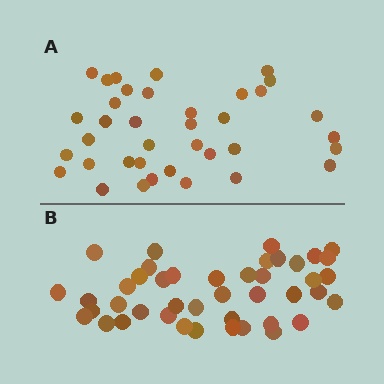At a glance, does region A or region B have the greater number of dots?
Region B (the bottom region) has more dots.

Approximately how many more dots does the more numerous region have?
Region B has about 6 more dots than region A.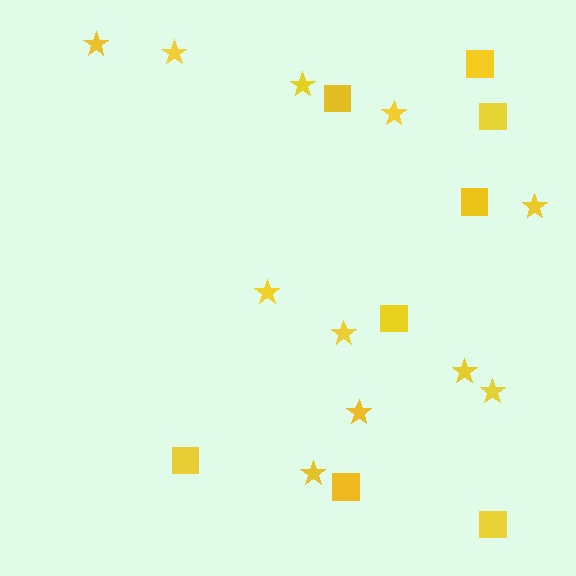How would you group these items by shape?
There are 2 groups: one group of squares (8) and one group of stars (11).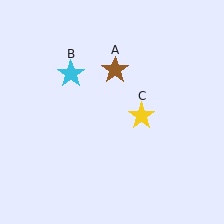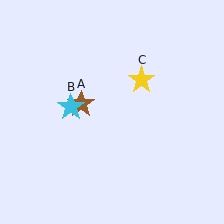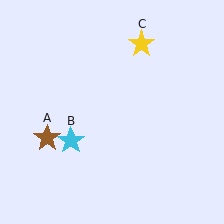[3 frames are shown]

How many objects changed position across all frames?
3 objects changed position: brown star (object A), cyan star (object B), yellow star (object C).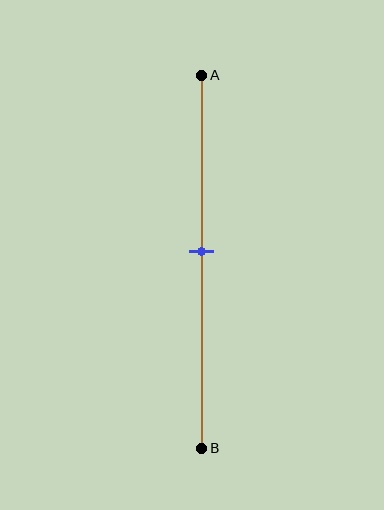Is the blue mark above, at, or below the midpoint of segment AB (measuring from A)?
The blue mark is approximately at the midpoint of segment AB.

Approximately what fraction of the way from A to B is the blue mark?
The blue mark is approximately 45% of the way from A to B.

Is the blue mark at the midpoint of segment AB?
Yes, the mark is approximately at the midpoint.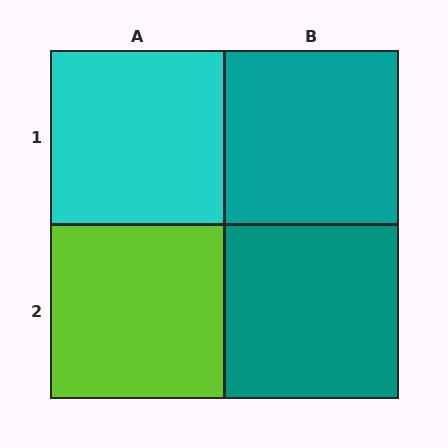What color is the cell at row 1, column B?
Teal.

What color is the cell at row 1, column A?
Cyan.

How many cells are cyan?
1 cell is cyan.